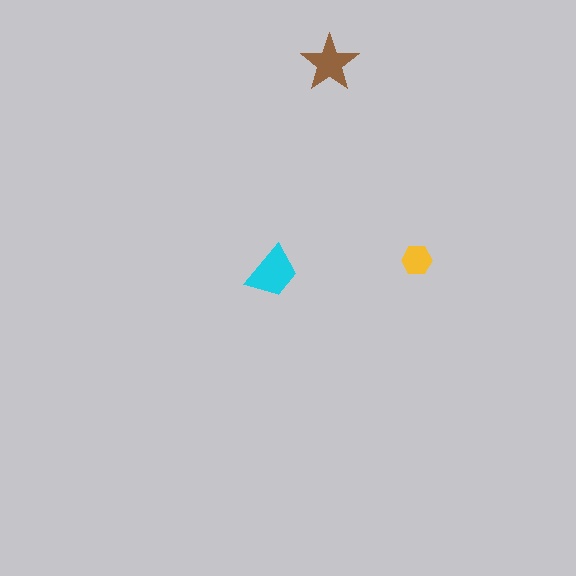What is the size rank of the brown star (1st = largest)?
2nd.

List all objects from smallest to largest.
The yellow hexagon, the brown star, the cyan trapezoid.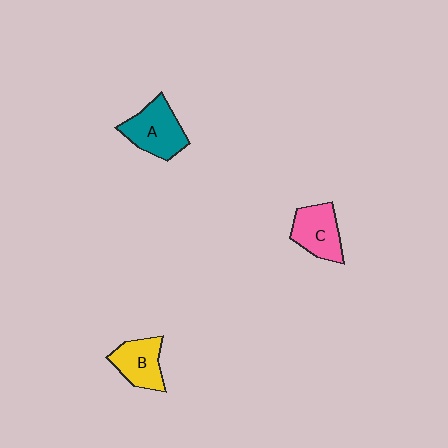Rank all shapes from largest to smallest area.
From largest to smallest: A (teal), C (pink), B (yellow).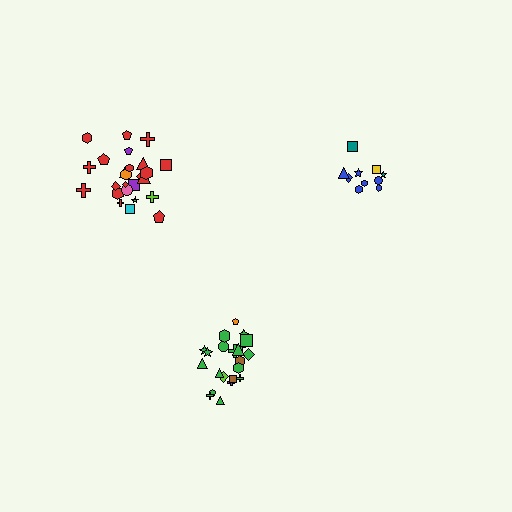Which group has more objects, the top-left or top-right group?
The top-left group.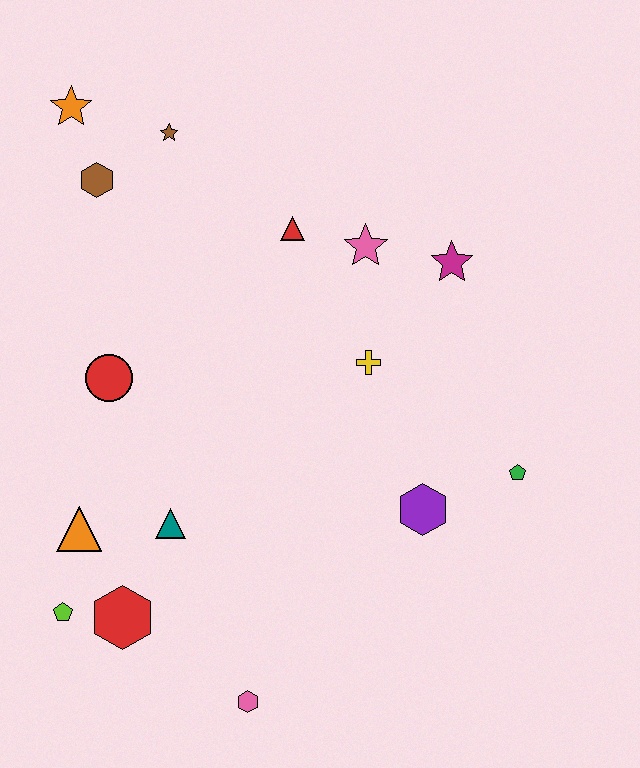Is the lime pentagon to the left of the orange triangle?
Yes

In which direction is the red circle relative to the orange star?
The red circle is below the orange star.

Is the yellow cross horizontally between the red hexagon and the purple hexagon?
Yes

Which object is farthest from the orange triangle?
The magenta star is farthest from the orange triangle.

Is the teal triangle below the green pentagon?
Yes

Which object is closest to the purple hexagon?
The green pentagon is closest to the purple hexagon.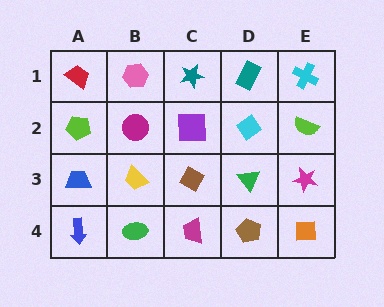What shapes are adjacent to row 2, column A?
A red trapezoid (row 1, column A), a blue trapezoid (row 3, column A), a magenta circle (row 2, column B).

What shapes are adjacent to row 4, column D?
A green triangle (row 3, column D), a magenta trapezoid (row 4, column C), an orange square (row 4, column E).